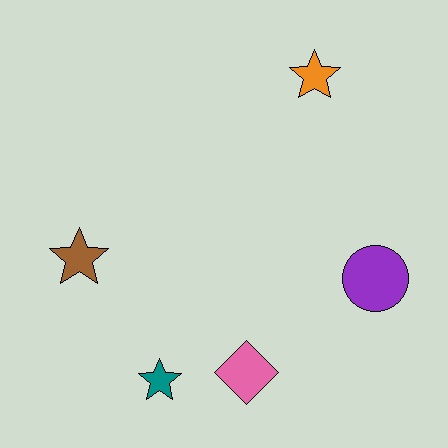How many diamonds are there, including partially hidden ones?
There is 1 diamond.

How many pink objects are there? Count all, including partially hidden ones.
There is 1 pink object.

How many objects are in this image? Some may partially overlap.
There are 5 objects.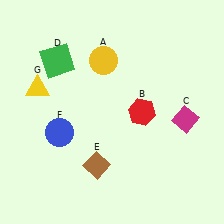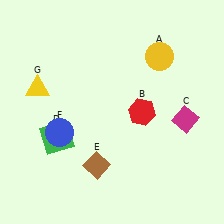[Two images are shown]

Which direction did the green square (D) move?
The green square (D) moved down.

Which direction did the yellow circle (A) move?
The yellow circle (A) moved right.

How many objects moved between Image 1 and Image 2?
2 objects moved between the two images.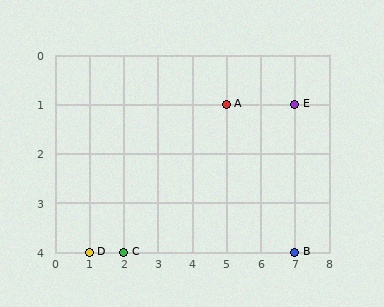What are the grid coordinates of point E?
Point E is at grid coordinates (7, 1).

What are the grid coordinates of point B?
Point B is at grid coordinates (7, 4).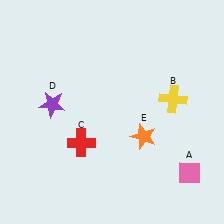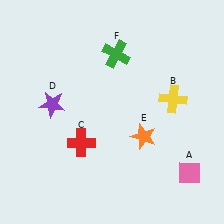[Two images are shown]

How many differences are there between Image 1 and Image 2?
There is 1 difference between the two images.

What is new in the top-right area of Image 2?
A green cross (F) was added in the top-right area of Image 2.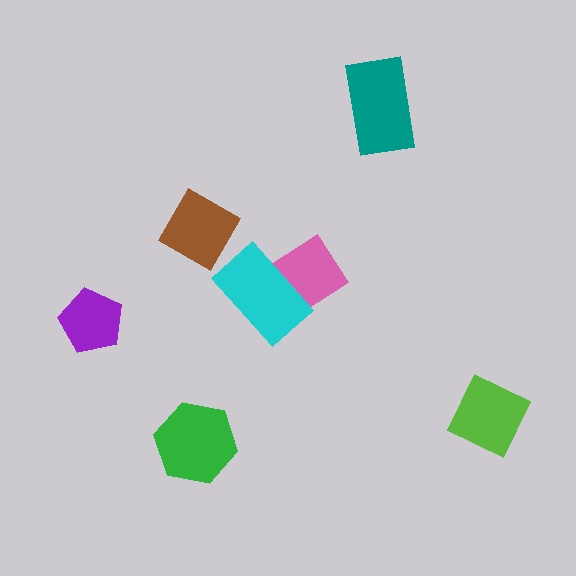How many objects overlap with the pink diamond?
1 object overlaps with the pink diamond.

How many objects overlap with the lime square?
0 objects overlap with the lime square.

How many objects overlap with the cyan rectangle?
1 object overlaps with the cyan rectangle.